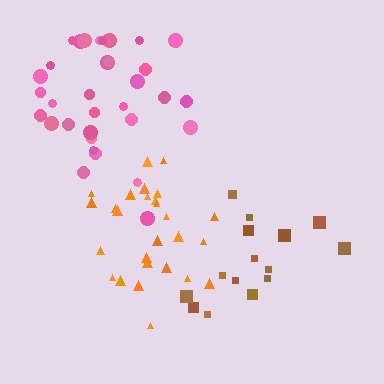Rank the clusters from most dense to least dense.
orange, pink, brown.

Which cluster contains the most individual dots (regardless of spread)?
Pink (34).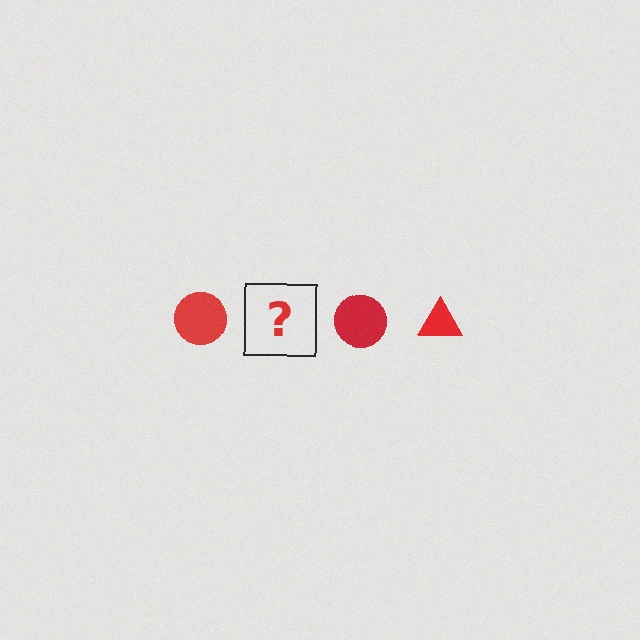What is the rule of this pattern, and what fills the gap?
The rule is that the pattern cycles through circle, triangle shapes in red. The gap should be filled with a red triangle.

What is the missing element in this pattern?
The missing element is a red triangle.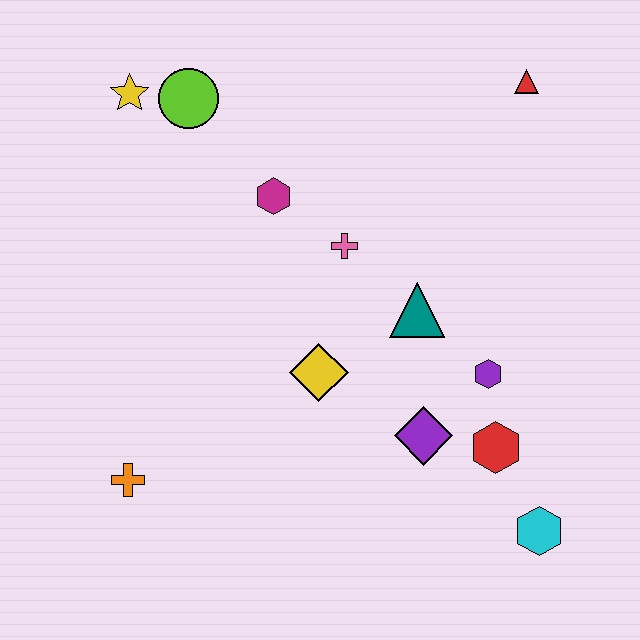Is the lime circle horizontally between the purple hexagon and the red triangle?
No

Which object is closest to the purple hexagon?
The red hexagon is closest to the purple hexagon.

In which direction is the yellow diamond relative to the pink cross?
The yellow diamond is below the pink cross.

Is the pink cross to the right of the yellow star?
Yes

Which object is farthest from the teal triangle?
The yellow star is farthest from the teal triangle.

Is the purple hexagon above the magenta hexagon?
No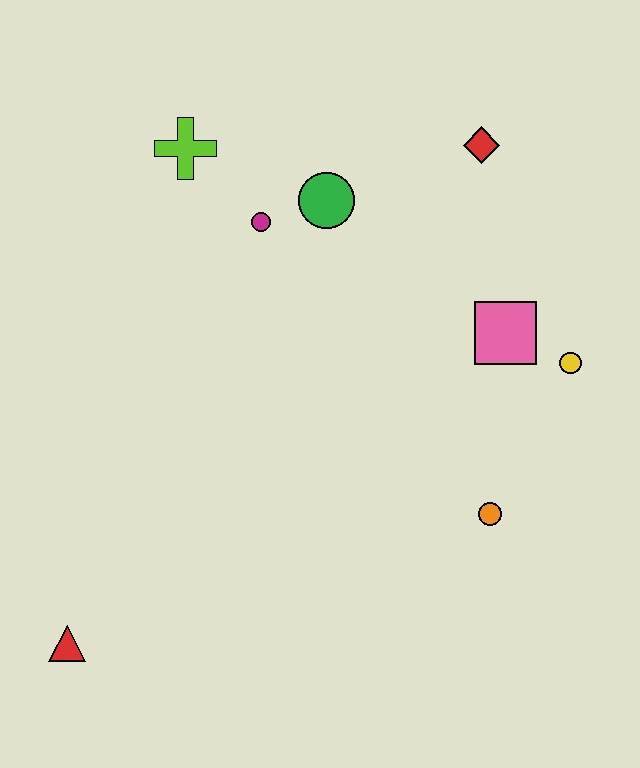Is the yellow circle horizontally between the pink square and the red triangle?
No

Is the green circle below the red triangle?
No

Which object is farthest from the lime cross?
The red triangle is farthest from the lime cross.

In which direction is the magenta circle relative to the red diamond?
The magenta circle is to the left of the red diamond.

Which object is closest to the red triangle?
The orange circle is closest to the red triangle.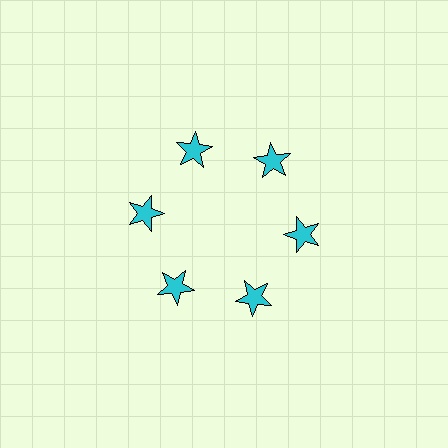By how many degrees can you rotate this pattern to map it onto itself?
The pattern maps onto itself every 60 degrees of rotation.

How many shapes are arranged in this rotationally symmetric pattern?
There are 6 shapes, arranged in 6 groups of 1.